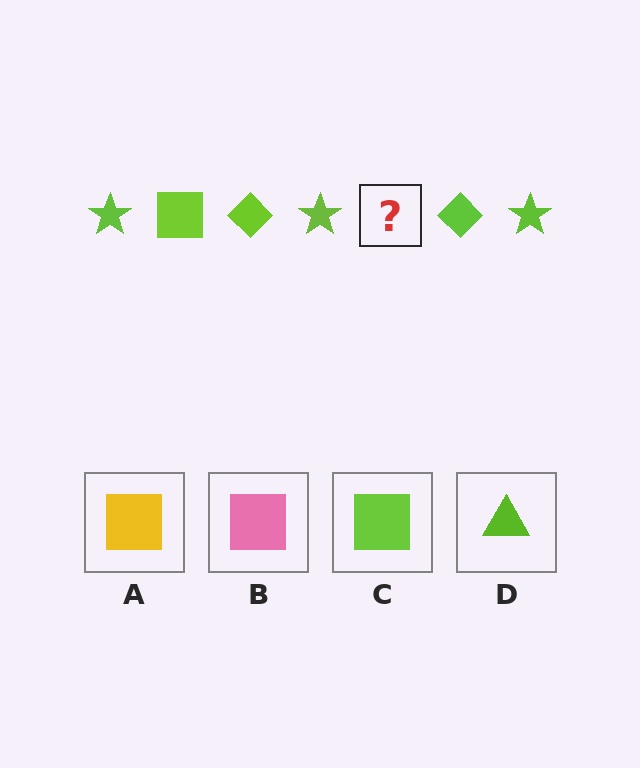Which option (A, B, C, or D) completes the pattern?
C.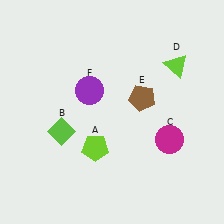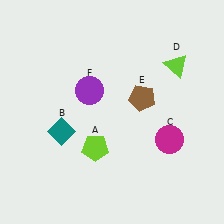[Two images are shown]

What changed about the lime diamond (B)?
In Image 1, B is lime. In Image 2, it changed to teal.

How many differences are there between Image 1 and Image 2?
There is 1 difference between the two images.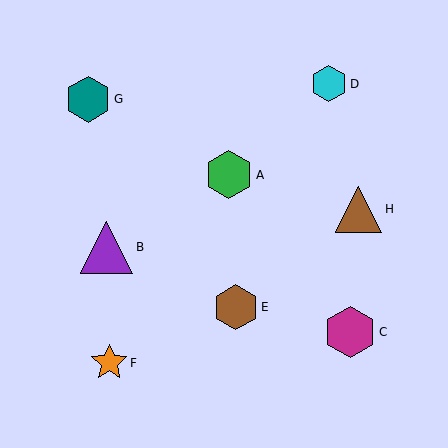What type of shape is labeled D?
Shape D is a cyan hexagon.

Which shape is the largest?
The purple triangle (labeled B) is the largest.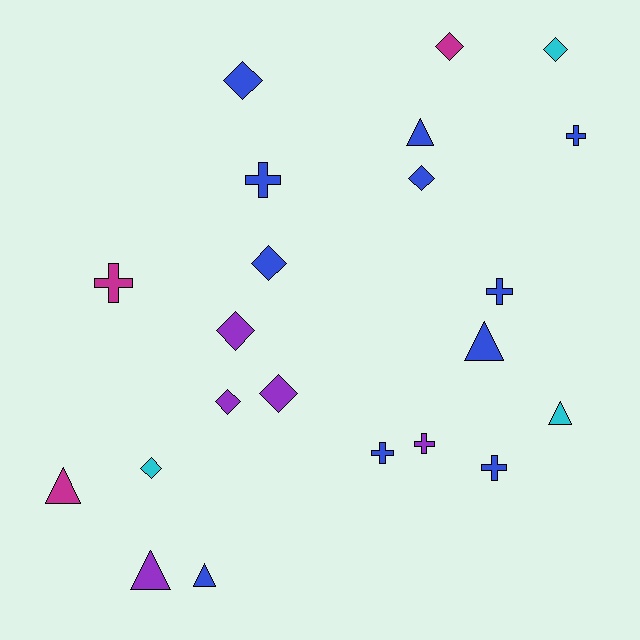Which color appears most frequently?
Blue, with 11 objects.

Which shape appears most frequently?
Diamond, with 9 objects.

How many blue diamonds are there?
There are 3 blue diamonds.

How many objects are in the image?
There are 22 objects.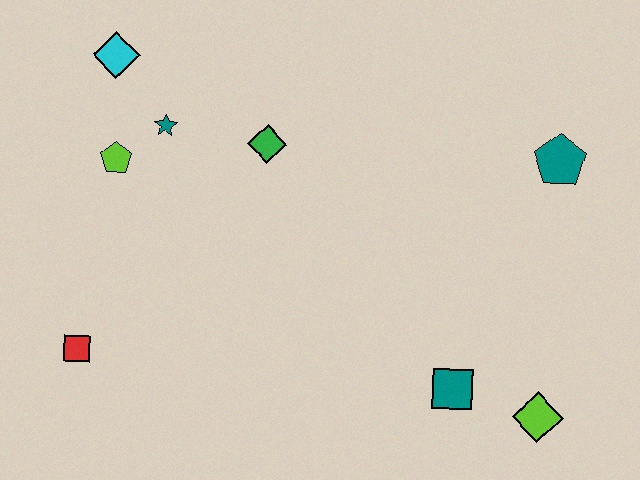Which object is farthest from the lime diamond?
The cyan diamond is farthest from the lime diamond.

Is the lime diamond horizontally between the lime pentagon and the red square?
No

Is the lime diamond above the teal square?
No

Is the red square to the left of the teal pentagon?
Yes